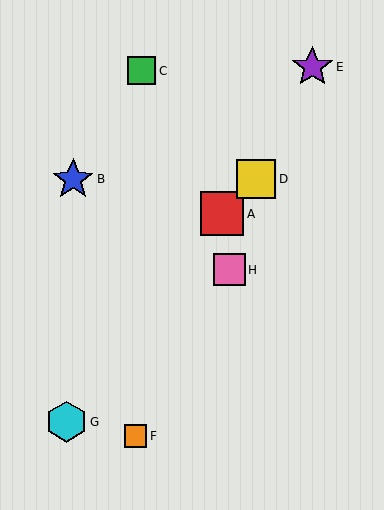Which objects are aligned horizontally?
Objects B, D are aligned horizontally.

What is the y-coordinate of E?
Object E is at y≈67.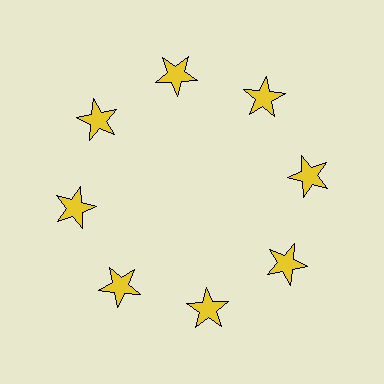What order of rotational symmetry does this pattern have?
This pattern has 8-fold rotational symmetry.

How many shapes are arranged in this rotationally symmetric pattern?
There are 8 shapes, arranged in 8 groups of 1.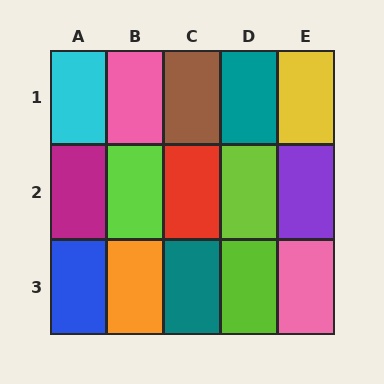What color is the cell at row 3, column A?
Blue.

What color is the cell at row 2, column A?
Magenta.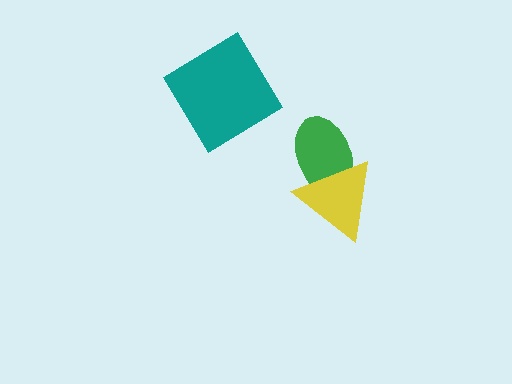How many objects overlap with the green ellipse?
1 object overlaps with the green ellipse.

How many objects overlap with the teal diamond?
0 objects overlap with the teal diamond.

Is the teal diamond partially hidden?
No, no other shape covers it.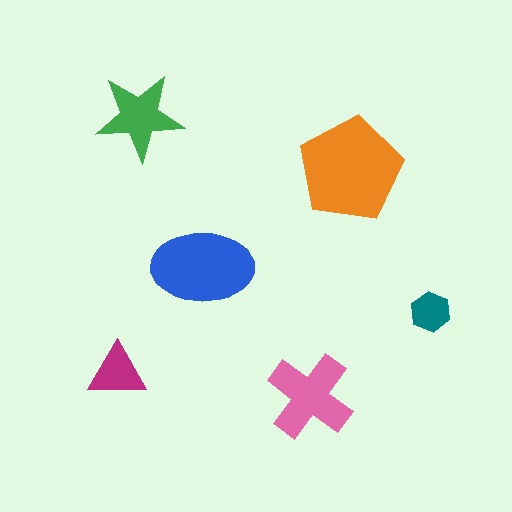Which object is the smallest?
The teal hexagon.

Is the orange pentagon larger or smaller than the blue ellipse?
Larger.